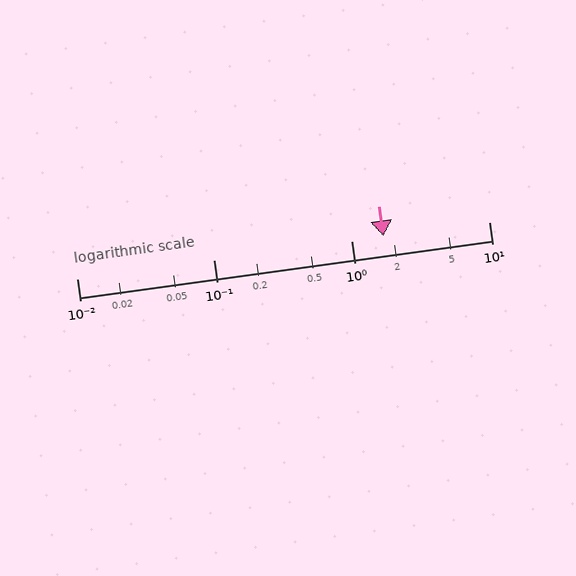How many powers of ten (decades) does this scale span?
The scale spans 3 decades, from 0.01 to 10.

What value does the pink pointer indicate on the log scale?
The pointer indicates approximately 1.7.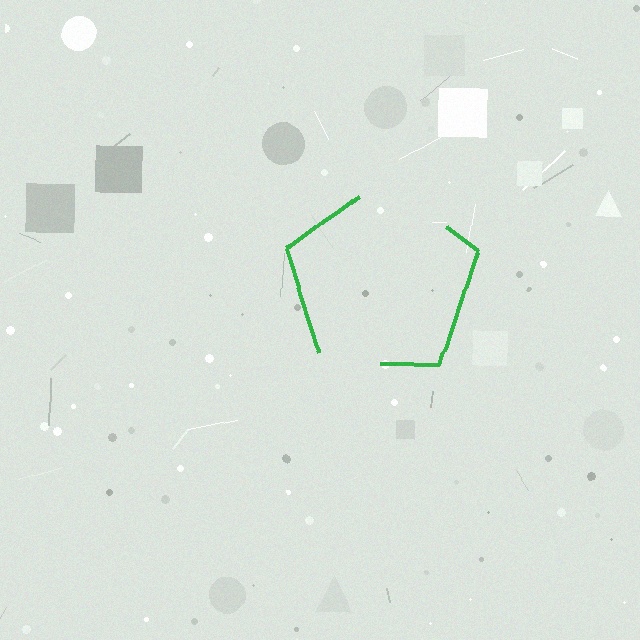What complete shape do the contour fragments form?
The contour fragments form a pentagon.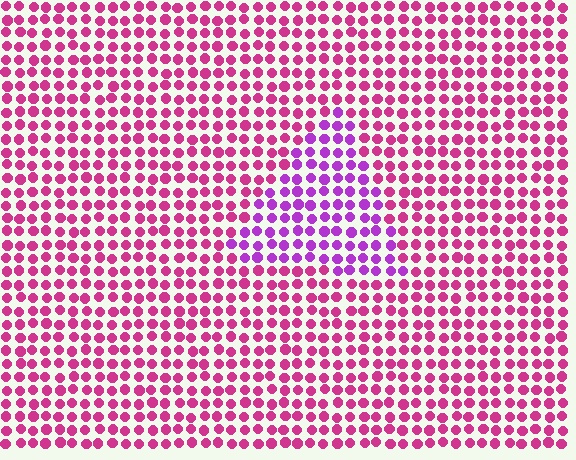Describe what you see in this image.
The image is filled with small magenta elements in a uniform arrangement. A triangle-shaped region is visible where the elements are tinted to a slightly different hue, forming a subtle color boundary.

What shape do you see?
I see a triangle.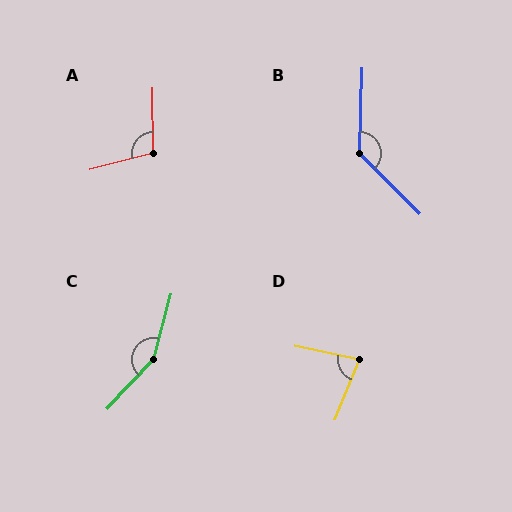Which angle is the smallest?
D, at approximately 80 degrees.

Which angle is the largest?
C, at approximately 151 degrees.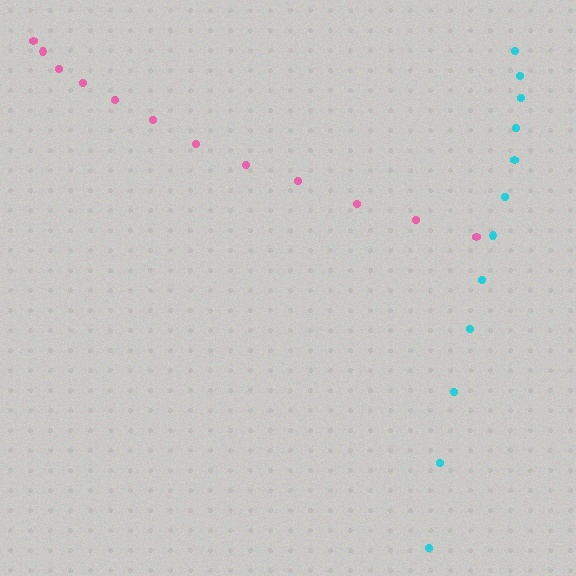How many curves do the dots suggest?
There are 2 distinct paths.